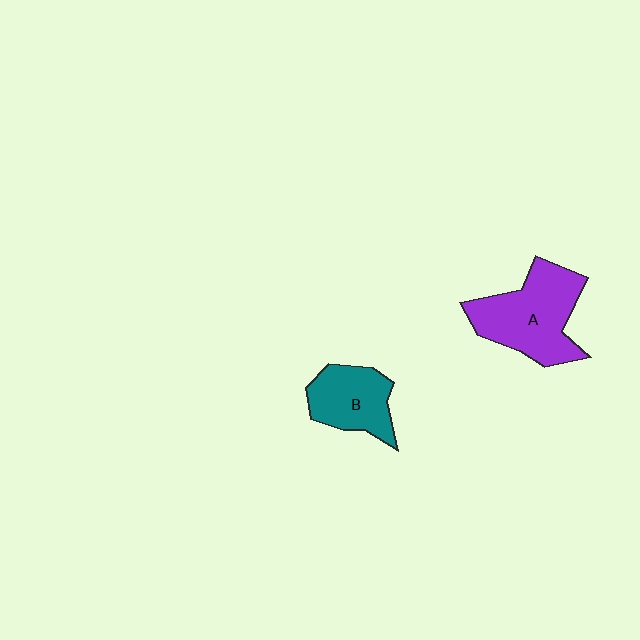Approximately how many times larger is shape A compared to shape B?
Approximately 1.5 times.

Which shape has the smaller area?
Shape B (teal).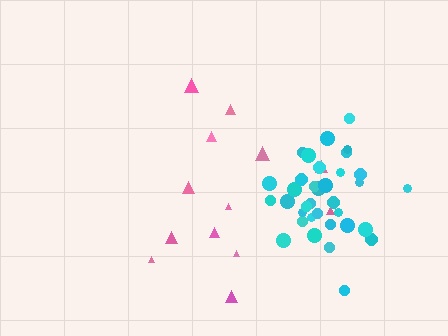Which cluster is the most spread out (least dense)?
Pink.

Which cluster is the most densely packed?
Cyan.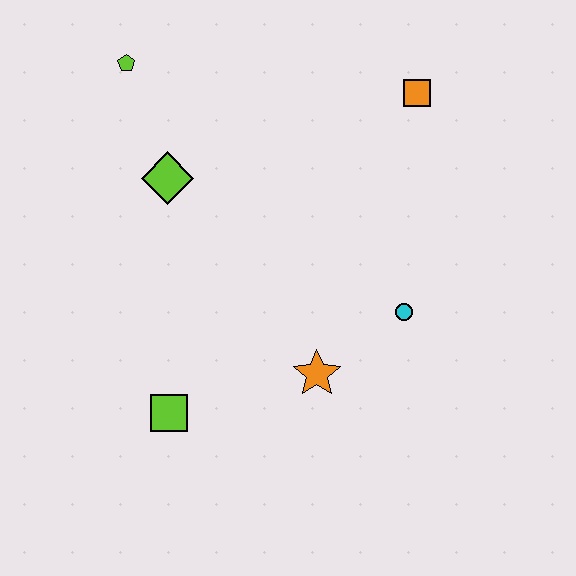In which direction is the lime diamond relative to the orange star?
The lime diamond is above the orange star.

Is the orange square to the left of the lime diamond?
No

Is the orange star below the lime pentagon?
Yes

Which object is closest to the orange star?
The cyan circle is closest to the orange star.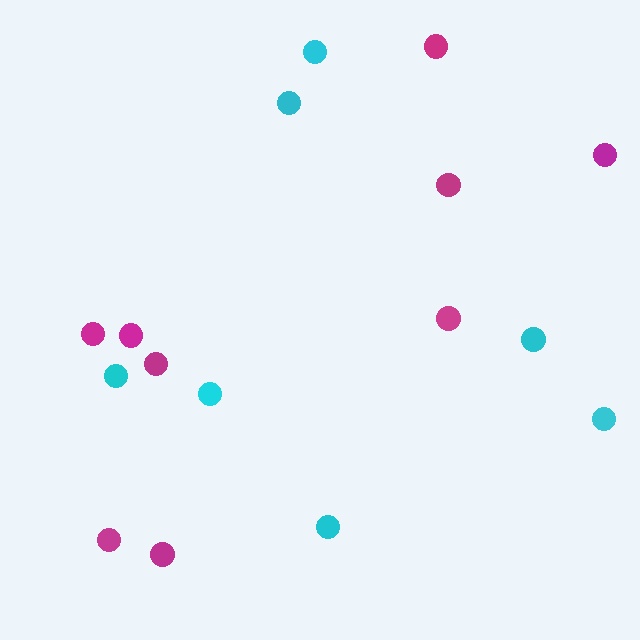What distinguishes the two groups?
There are 2 groups: one group of cyan circles (7) and one group of magenta circles (9).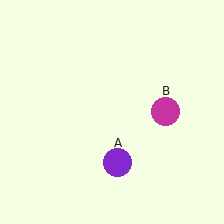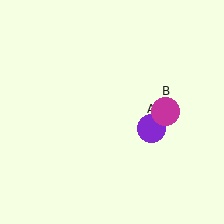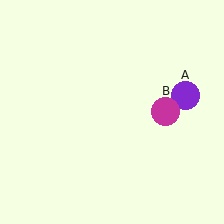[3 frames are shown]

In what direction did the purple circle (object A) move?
The purple circle (object A) moved up and to the right.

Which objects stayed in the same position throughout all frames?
Magenta circle (object B) remained stationary.